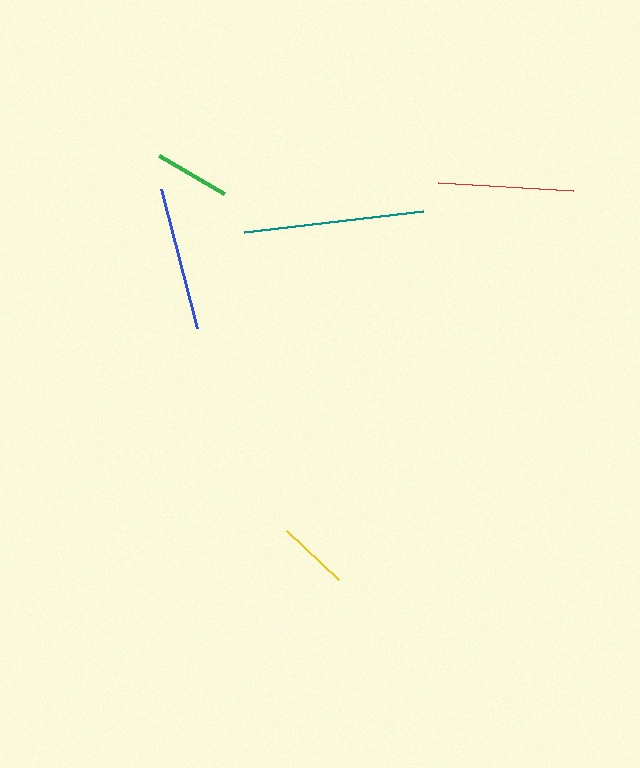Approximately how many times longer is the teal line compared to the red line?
The teal line is approximately 1.3 times the length of the red line.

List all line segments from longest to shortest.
From longest to shortest: teal, blue, red, green, yellow.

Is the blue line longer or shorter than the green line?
The blue line is longer than the green line.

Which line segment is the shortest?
The yellow line is the shortest at approximately 71 pixels.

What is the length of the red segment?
The red segment is approximately 135 pixels long.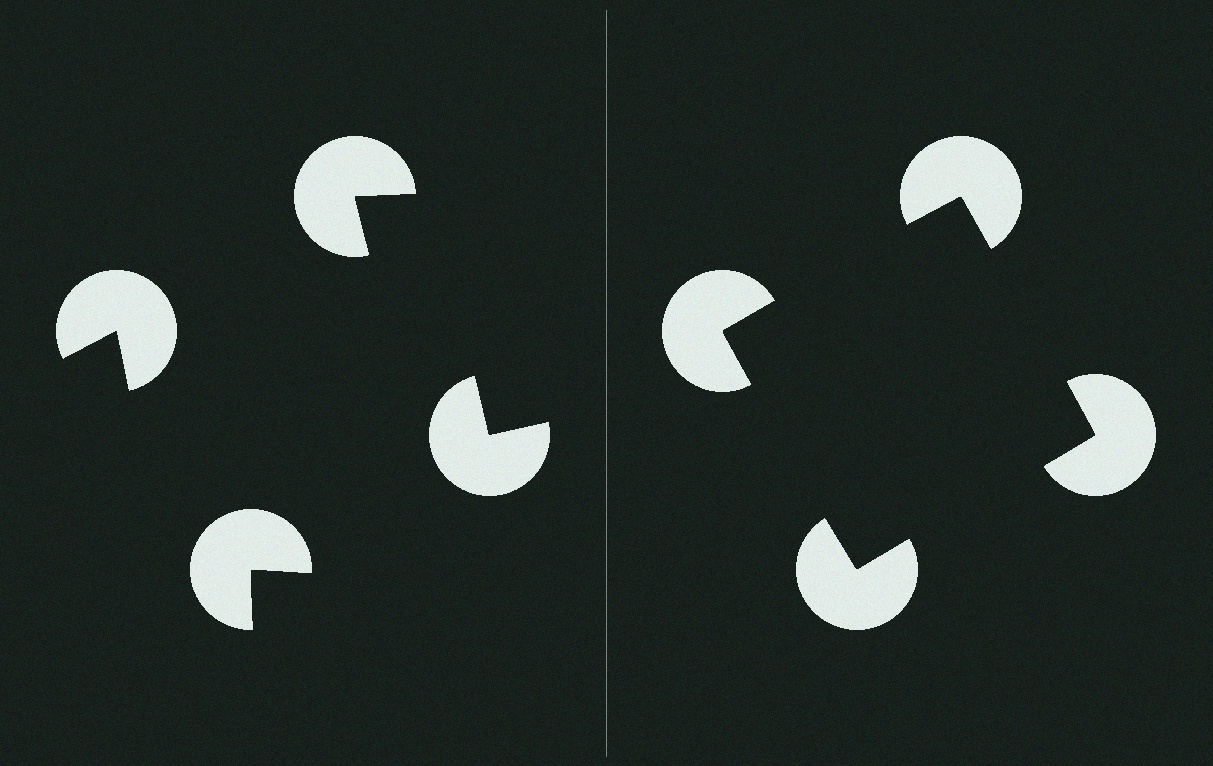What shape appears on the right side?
An illusory square.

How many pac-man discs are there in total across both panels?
8 — 4 on each side.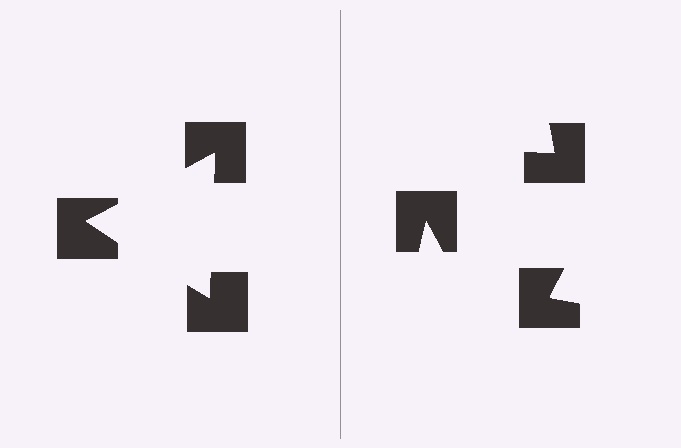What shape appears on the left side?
An illusory triangle.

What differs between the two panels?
The notched squares are positioned identically on both sides; only the wedge orientations differ. On the left they align to a triangle; on the right they are misaligned.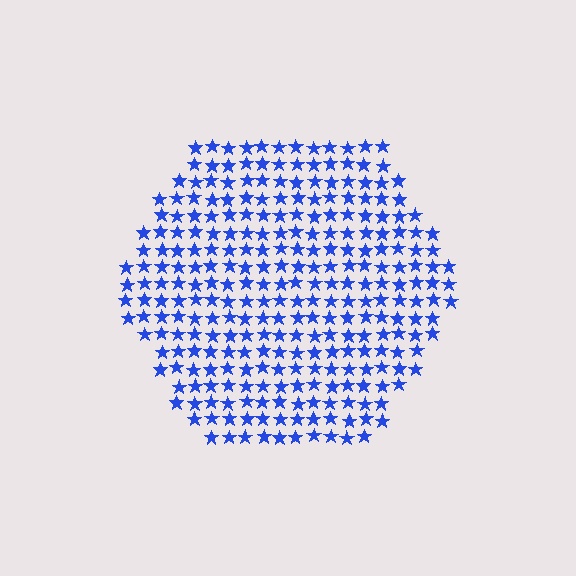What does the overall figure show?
The overall figure shows a hexagon.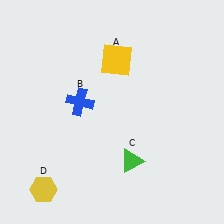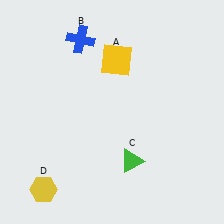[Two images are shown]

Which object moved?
The blue cross (B) moved up.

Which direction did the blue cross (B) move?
The blue cross (B) moved up.